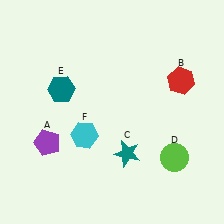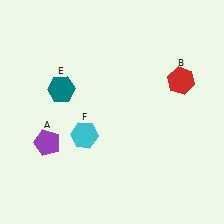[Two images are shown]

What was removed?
The teal star (C), the lime circle (D) were removed in Image 2.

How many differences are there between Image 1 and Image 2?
There are 2 differences between the two images.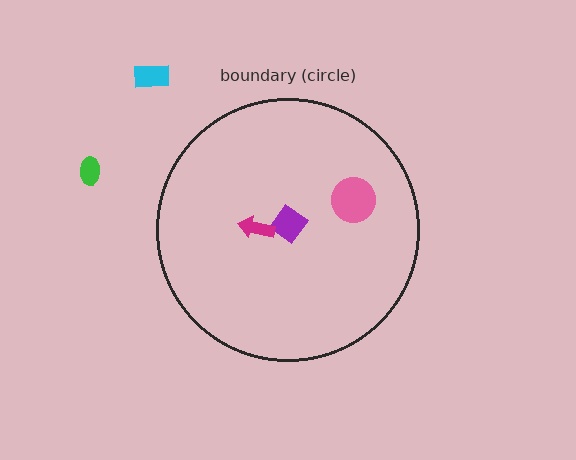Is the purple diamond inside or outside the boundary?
Inside.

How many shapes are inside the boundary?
3 inside, 2 outside.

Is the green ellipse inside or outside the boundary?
Outside.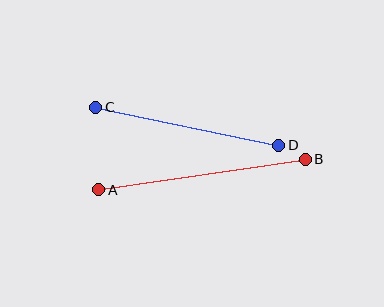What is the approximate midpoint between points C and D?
The midpoint is at approximately (187, 126) pixels.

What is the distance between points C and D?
The distance is approximately 187 pixels.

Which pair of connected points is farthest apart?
Points A and B are farthest apart.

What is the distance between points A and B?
The distance is approximately 209 pixels.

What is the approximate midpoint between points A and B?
The midpoint is at approximately (202, 174) pixels.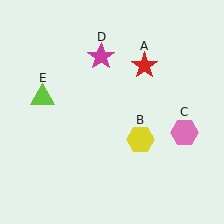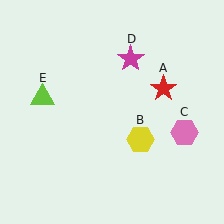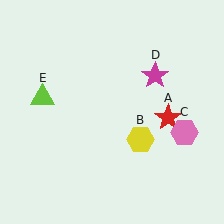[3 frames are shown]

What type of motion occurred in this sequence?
The red star (object A), magenta star (object D) rotated clockwise around the center of the scene.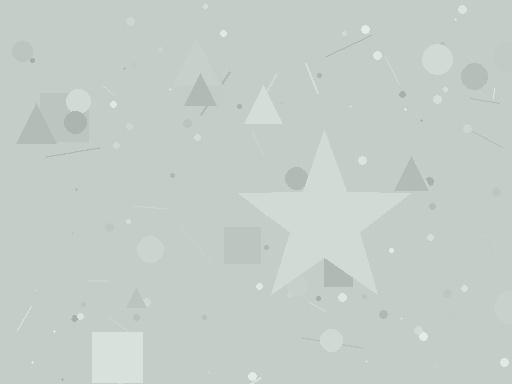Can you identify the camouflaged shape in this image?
The camouflaged shape is a star.